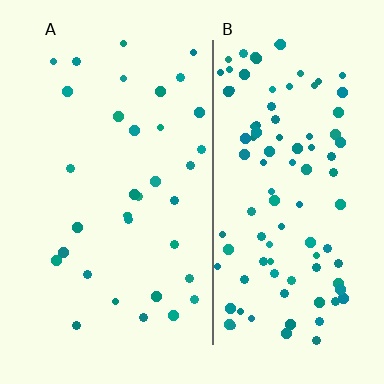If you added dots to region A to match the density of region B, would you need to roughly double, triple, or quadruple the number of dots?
Approximately triple.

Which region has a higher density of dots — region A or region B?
B (the right).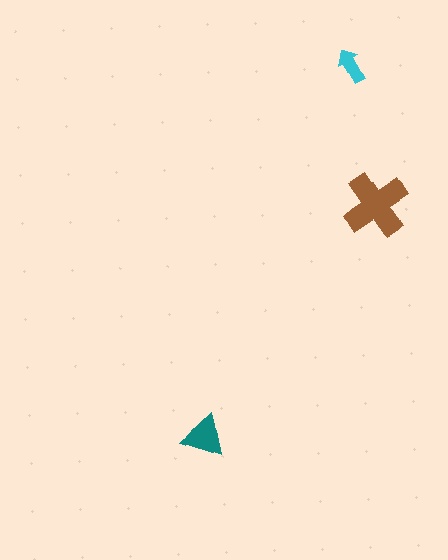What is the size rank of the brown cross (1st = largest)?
1st.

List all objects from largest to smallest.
The brown cross, the teal triangle, the cyan arrow.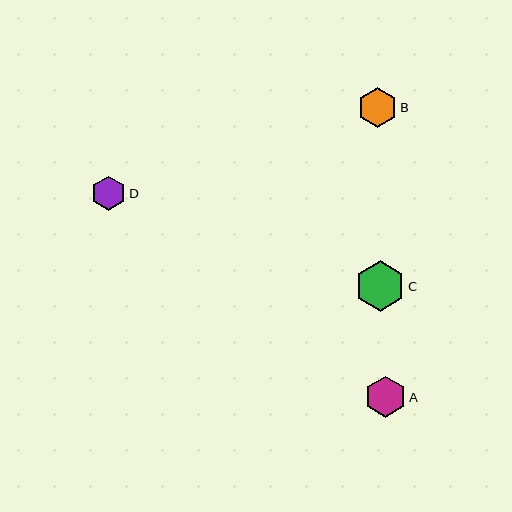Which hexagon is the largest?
Hexagon C is the largest with a size of approximately 51 pixels.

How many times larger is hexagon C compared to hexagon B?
Hexagon C is approximately 1.3 times the size of hexagon B.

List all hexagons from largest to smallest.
From largest to smallest: C, A, B, D.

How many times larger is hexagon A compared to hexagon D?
Hexagon A is approximately 1.2 times the size of hexagon D.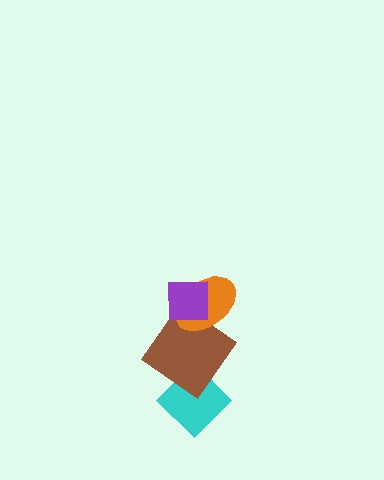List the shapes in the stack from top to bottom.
From top to bottom: the purple square, the orange ellipse, the brown diamond, the cyan diamond.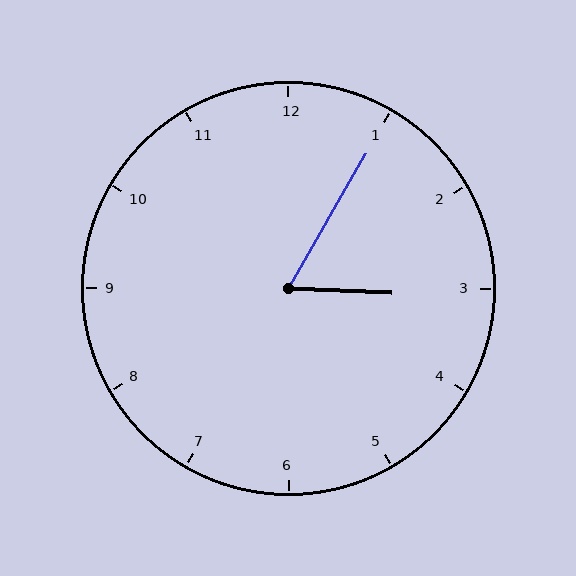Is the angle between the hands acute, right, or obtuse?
It is acute.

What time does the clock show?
3:05.